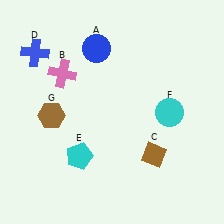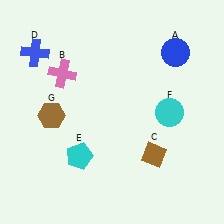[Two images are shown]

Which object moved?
The blue circle (A) moved right.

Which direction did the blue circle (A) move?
The blue circle (A) moved right.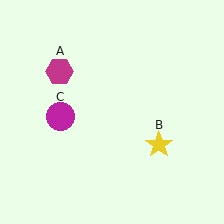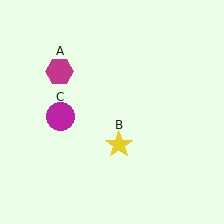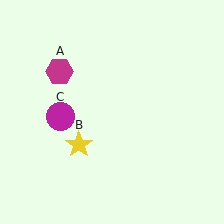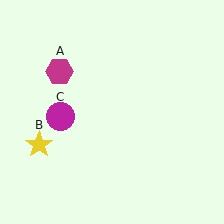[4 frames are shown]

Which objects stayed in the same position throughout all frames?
Magenta hexagon (object A) and magenta circle (object C) remained stationary.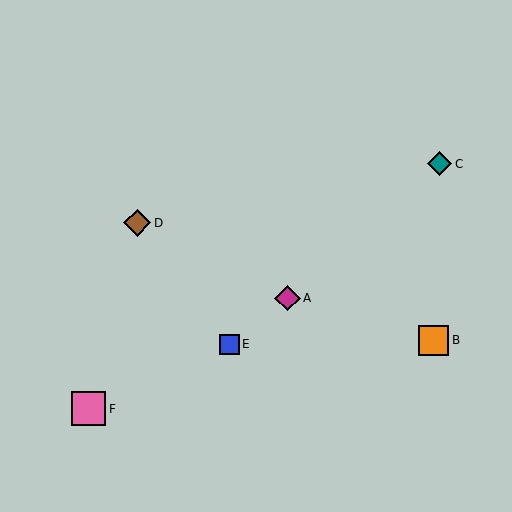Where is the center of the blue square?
The center of the blue square is at (229, 344).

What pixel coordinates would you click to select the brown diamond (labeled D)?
Click at (137, 223) to select the brown diamond D.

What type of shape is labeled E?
Shape E is a blue square.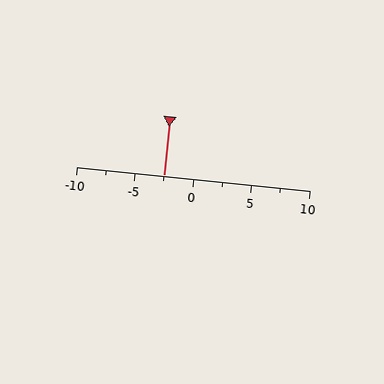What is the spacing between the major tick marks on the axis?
The major ticks are spaced 5 apart.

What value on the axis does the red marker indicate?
The marker indicates approximately -2.5.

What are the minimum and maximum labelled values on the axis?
The axis runs from -10 to 10.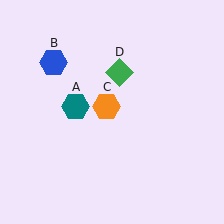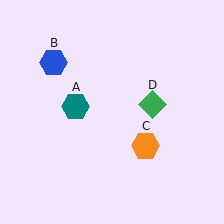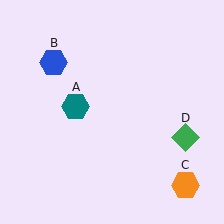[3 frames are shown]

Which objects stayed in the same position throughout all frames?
Teal hexagon (object A) and blue hexagon (object B) remained stationary.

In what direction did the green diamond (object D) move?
The green diamond (object D) moved down and to the right.